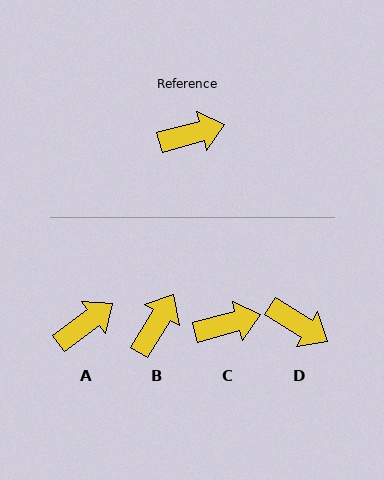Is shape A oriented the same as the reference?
No, it is off by about 21 degrees.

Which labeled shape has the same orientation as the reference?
C.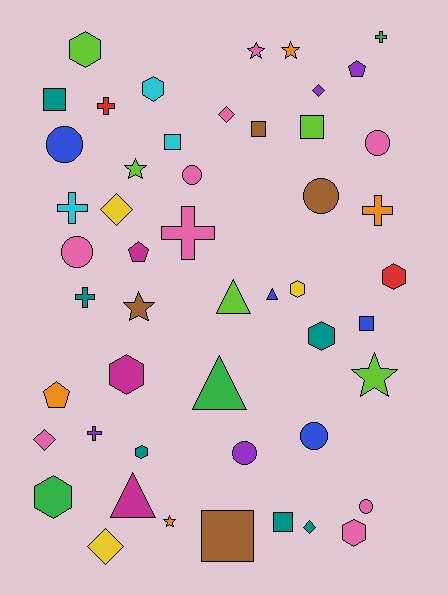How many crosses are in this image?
There are 7 crosses.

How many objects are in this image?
There are 50 objects.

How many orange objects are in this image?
There are 4 orange objects.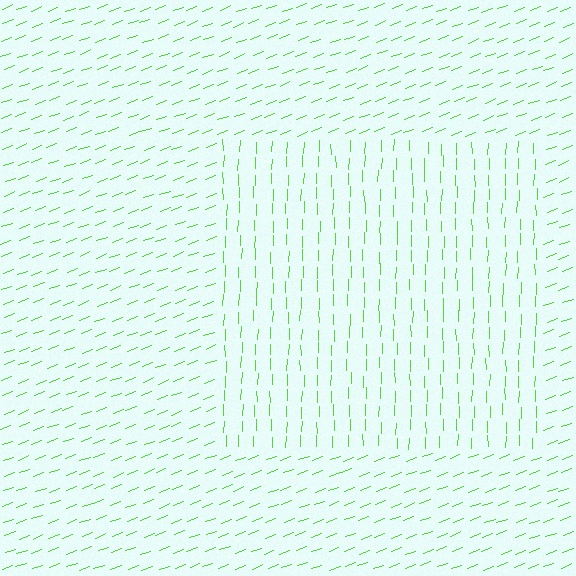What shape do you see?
I see a rectangle.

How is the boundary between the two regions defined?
The boundary is defined purely by a change in line orientation (approximately 68 degrees difference). All lines are the same color and thickness.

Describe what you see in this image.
The image is filled with small lime line segments. A rectangle region in the image has lines oriented differently from the surrounding lines, creating a visible texture boundary.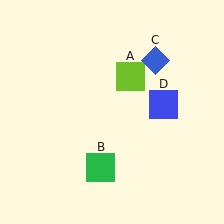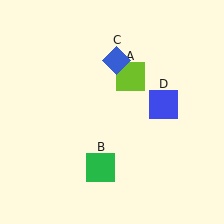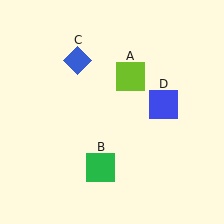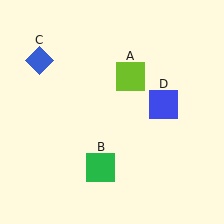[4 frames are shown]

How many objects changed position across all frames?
1 object changed position: blue diamond (object C).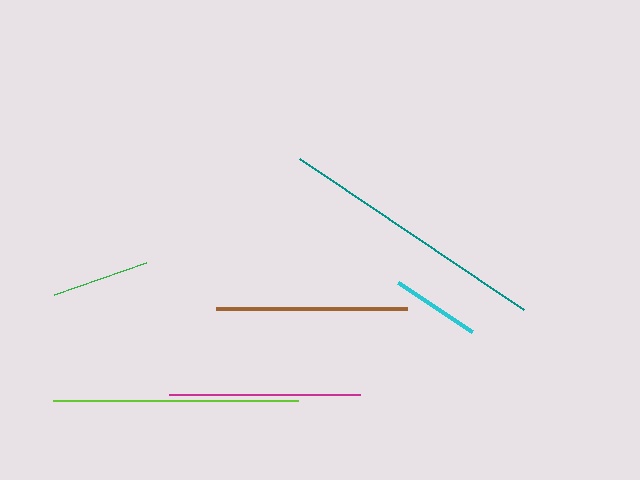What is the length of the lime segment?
The lime segment is approximately 245 pixels long.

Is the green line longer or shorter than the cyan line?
The green line is longer than the cyan line.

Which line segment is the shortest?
The cyan line is the shortest at approximately 89 pixels.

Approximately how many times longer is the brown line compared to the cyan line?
The brown line is approximately 2.1 times the length of the cyan line.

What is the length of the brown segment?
The brown segment is approximately 191 pixels long.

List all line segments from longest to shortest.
From longest to shortest: teal, lime, magenta, brown, green, cyan.